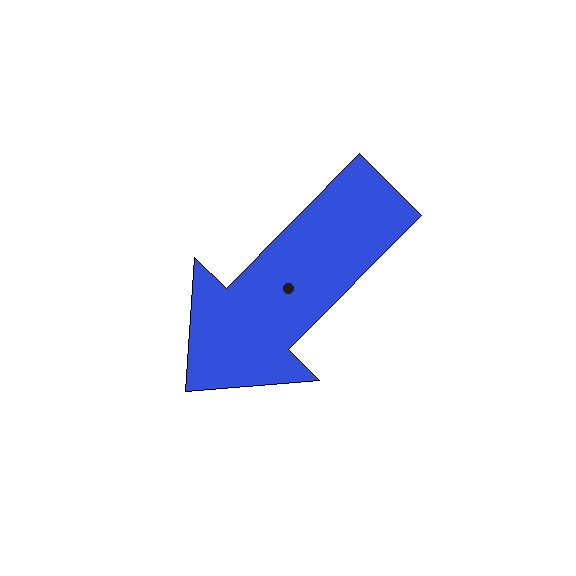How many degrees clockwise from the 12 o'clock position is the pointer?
Approximately 225 degrees.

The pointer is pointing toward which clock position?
Roughly 7 o'clock.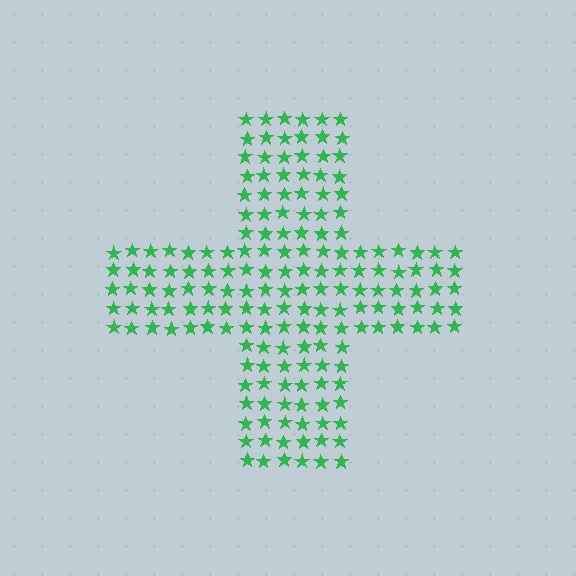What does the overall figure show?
The overall figure shows a cross.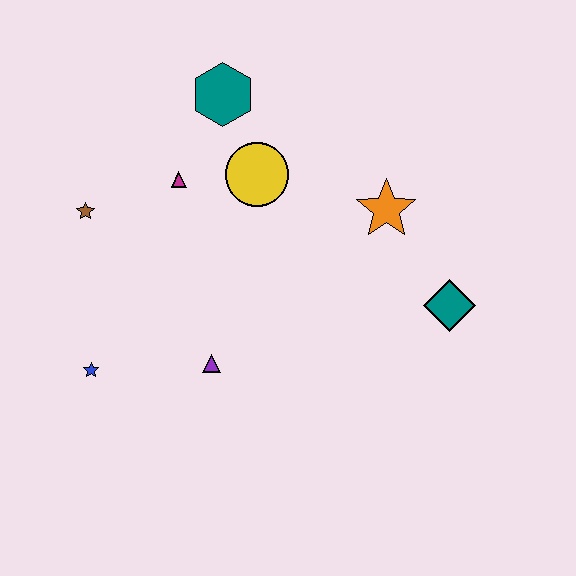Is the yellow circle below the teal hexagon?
Yes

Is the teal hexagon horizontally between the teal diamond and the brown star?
Yes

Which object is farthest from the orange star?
The blue star is farthest from the orange star.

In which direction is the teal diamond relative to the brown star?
The teal diamond is to the right of the brown star.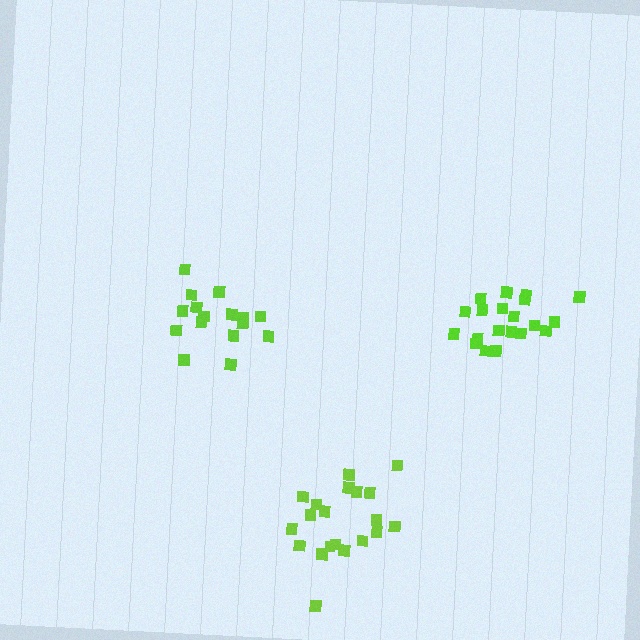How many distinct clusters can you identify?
There are 3 distinct clusters.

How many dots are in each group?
Group 1: 16 dots, Group 2: 20 dots, Group 3: 20 dots (56 total).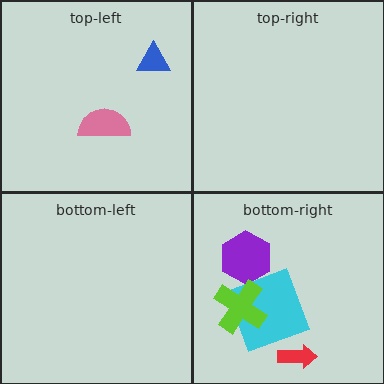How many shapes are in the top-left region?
2.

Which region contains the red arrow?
The bottom-right region.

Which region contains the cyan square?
The bottom-right region.